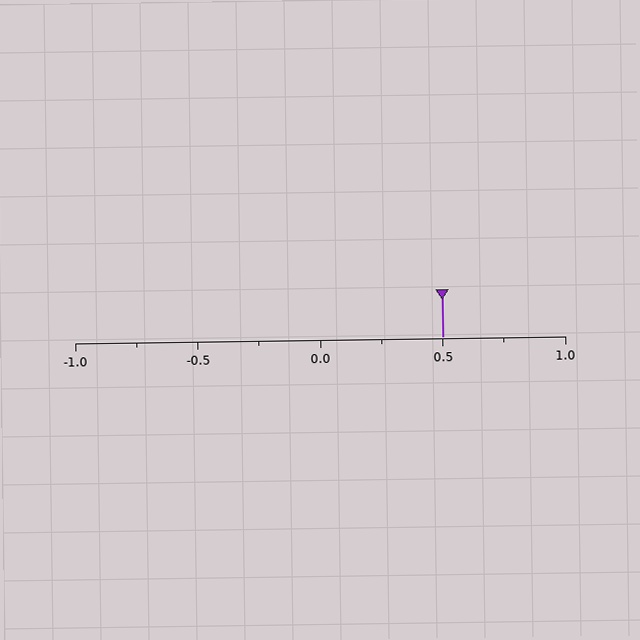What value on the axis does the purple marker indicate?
The marker indicates approximately 0.5.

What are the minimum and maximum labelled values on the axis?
The axis runs from -1.0 to 1.0.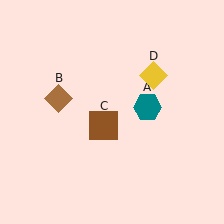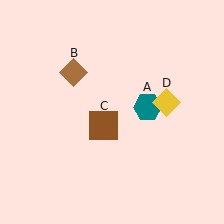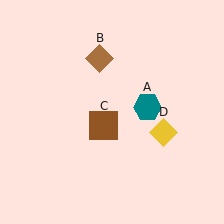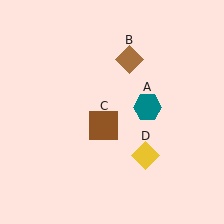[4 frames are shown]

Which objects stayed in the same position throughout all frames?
Teal hexagon (object A) and brown square (object C) remained stationary.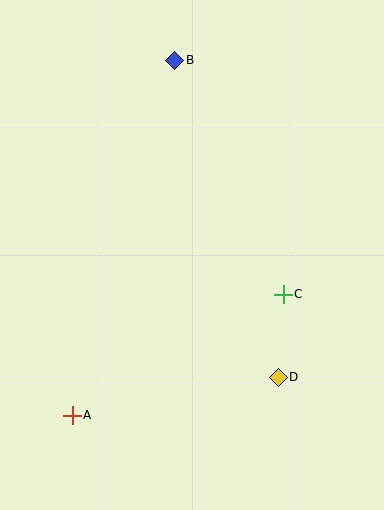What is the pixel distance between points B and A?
The distance between B and A is 370 pixels.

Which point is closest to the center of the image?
Point C at (283, 294) is closest to the center.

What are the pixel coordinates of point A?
Point A is at (72, 415).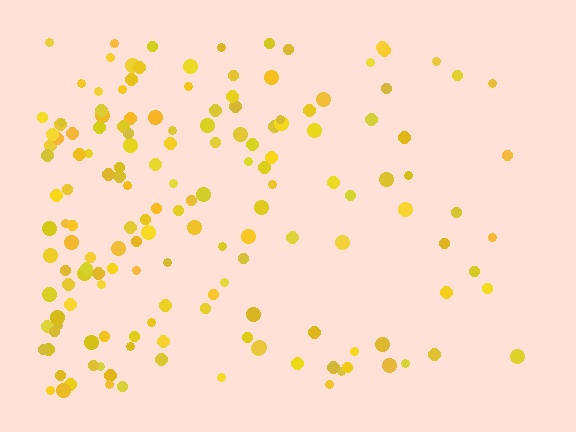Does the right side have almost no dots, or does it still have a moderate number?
Still a moderate number, just noticeably fewer than the left.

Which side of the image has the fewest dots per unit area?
The right.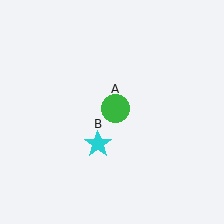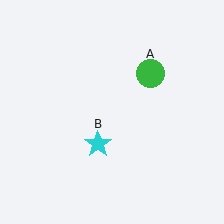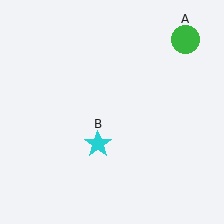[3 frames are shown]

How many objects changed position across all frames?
1 object changed position: green circle (object A).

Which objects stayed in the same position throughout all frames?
Cyan star (object B) remained stationary.